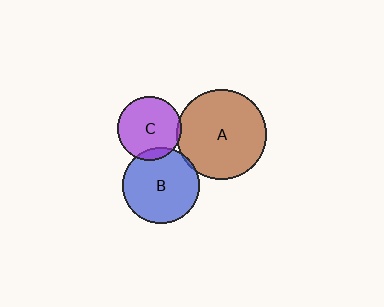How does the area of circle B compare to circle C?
Approximately 1.4 times.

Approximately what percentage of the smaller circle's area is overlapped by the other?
Approximately 5%.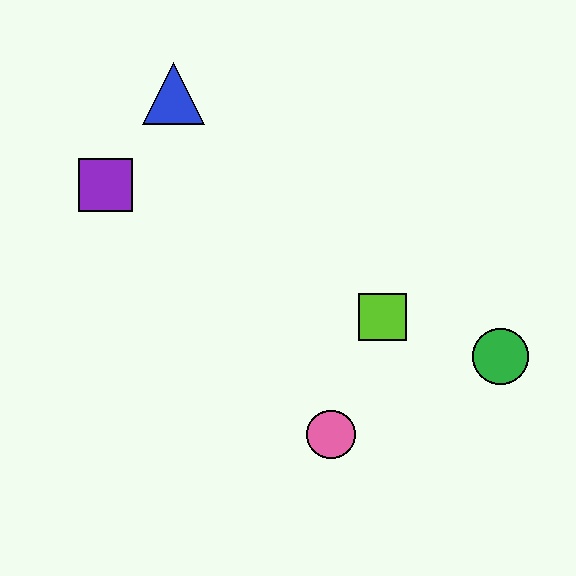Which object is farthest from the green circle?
The purple square is farthest from the green circle.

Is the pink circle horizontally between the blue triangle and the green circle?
Yes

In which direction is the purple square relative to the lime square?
The purple square is to the left of the lime square.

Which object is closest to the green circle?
The lime square is closest to the green circle.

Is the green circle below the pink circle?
No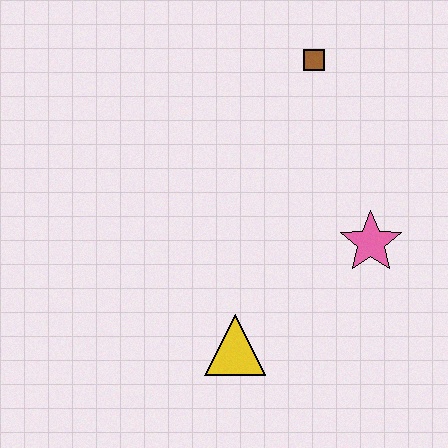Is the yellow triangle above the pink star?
No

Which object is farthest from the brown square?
The yellow triangle is farthest from the brown square.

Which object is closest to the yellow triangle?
The pink star is closest to the yellow triangle.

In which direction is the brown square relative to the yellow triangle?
The brown square is above the yellow triangle.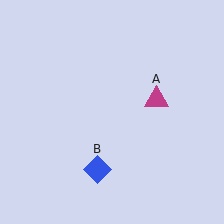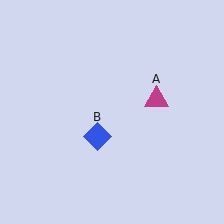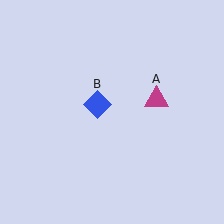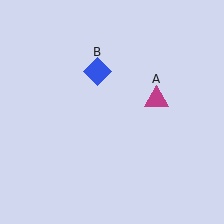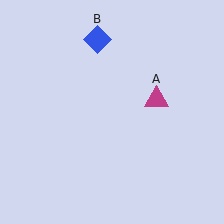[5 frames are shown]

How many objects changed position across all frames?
1 object changed position: blue diamond (object B).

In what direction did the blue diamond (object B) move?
The blue diamond (object B) moved up.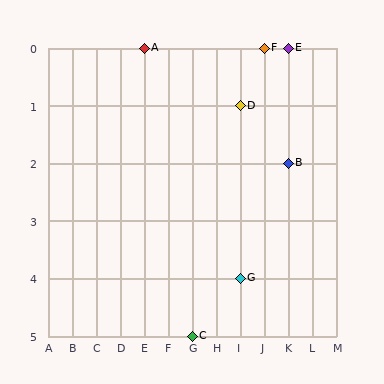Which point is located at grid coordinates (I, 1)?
Point D is at (I, 1).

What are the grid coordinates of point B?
Point B is at grid coordinates (K, 2).